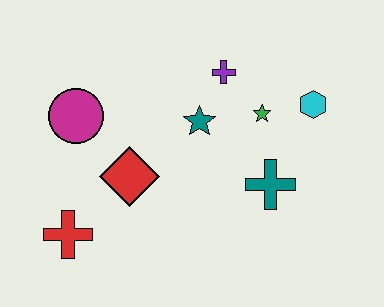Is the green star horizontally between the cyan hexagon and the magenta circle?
Yes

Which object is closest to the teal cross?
The green star is closest to the teal cross.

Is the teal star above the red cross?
Yes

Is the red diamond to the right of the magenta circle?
Yes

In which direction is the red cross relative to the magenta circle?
The red cross is below the magenta circle.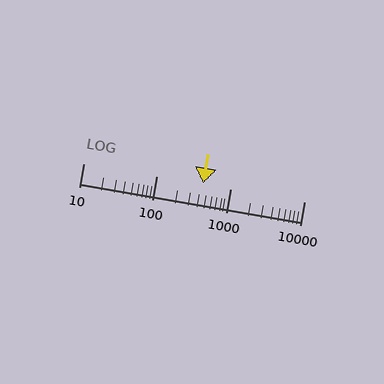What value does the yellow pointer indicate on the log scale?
The pointer indicates approximately 420.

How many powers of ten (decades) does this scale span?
The scale spans 3 decades, from 10 to 10000.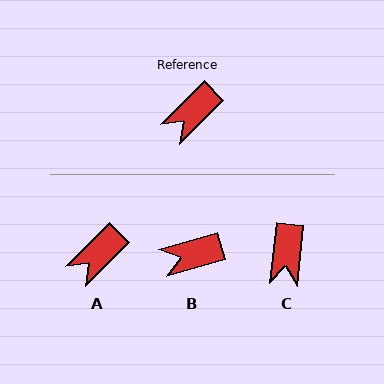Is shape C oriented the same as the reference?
No, it is off by about 39 degrees.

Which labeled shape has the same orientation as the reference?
A.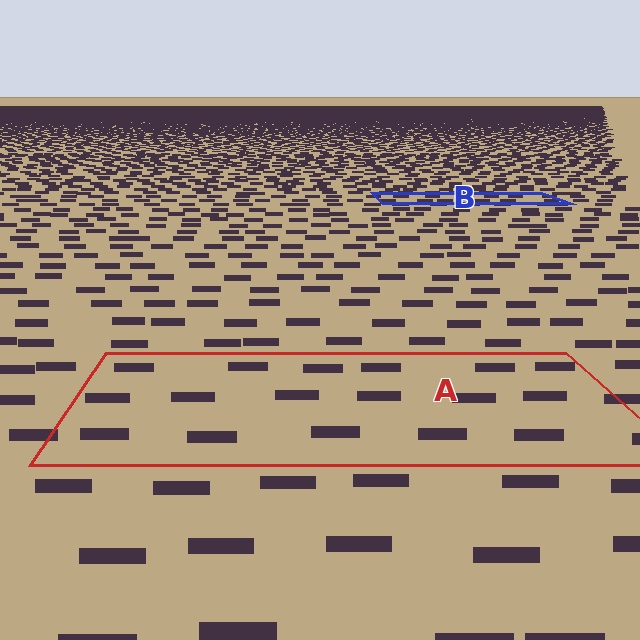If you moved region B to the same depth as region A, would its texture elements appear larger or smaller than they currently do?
They would appear larger. At a closer depth, the same texture elements are projected at a bigger on-screen size.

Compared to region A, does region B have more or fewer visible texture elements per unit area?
Region B has more texture elements per unit area — they are packed more densely because it is farther away.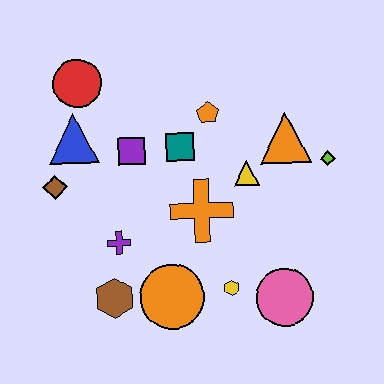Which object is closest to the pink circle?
The yellow hexagon is closest to the pink circle.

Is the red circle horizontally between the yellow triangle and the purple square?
No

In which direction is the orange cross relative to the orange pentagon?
The orange cross is below the orange pentagon.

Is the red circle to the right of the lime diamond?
No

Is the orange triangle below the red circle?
Yes